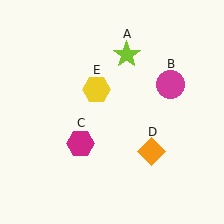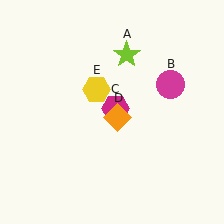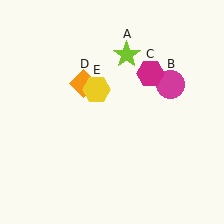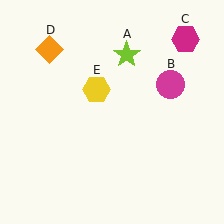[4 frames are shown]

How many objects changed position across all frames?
2 objects changed position: magenta hexagon (object C), orange diamond (object D).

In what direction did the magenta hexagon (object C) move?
The magenta hexagon (object C) moved up and to the right.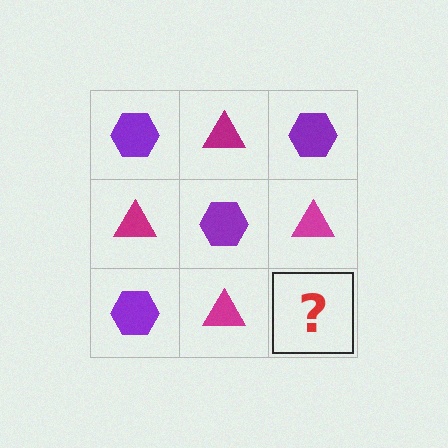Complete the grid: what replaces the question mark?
The question mark should be replaced with a purple hexagon.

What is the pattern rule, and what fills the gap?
The rule is that it alternates purple hexagon and magenta triangle in a checkerboard pattern. The gap should be filled with a purple hexagon.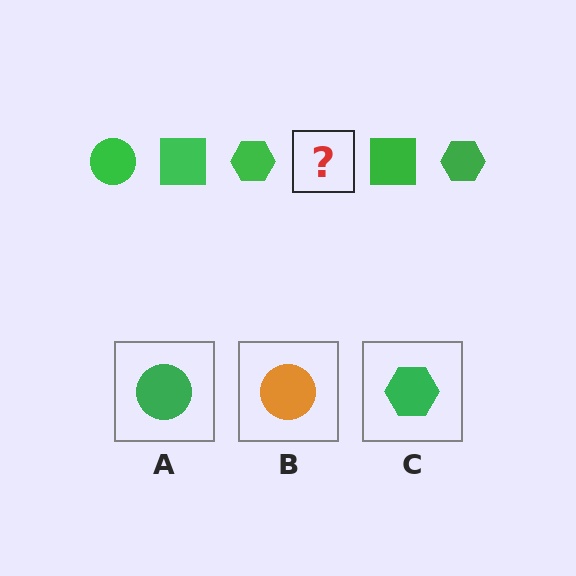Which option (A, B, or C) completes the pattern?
A.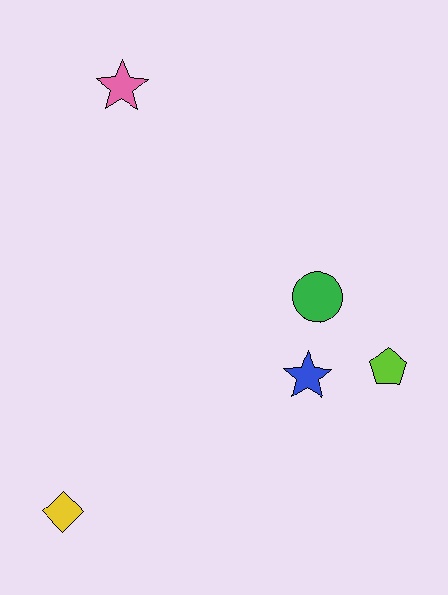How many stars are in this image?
There are 2 stars.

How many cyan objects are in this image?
There are no cyan objects.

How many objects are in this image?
There are 5 objects.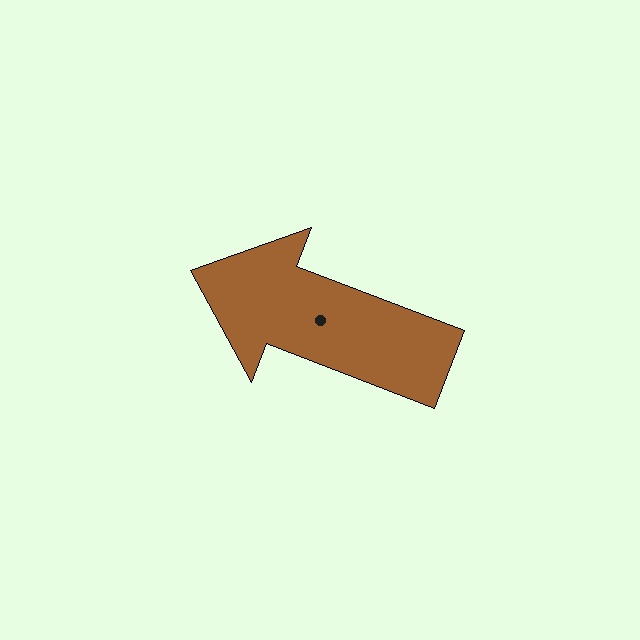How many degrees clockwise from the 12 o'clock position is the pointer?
Approximately 291 degrees.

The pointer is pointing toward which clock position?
Roughly 10 o'clock.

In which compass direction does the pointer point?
West.